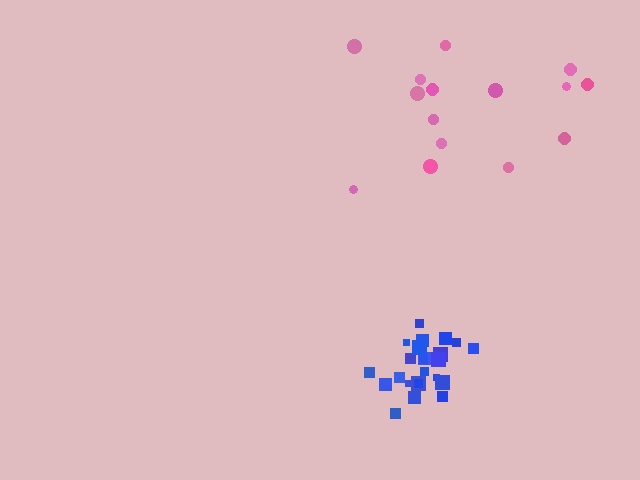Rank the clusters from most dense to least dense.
blue, pink.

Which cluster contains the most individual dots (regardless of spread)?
Blue (24).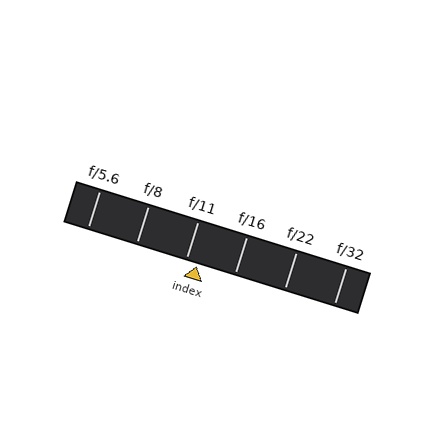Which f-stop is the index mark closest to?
The index mark is closest to f/11.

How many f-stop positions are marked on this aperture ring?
There are 6 f-stop positions marked.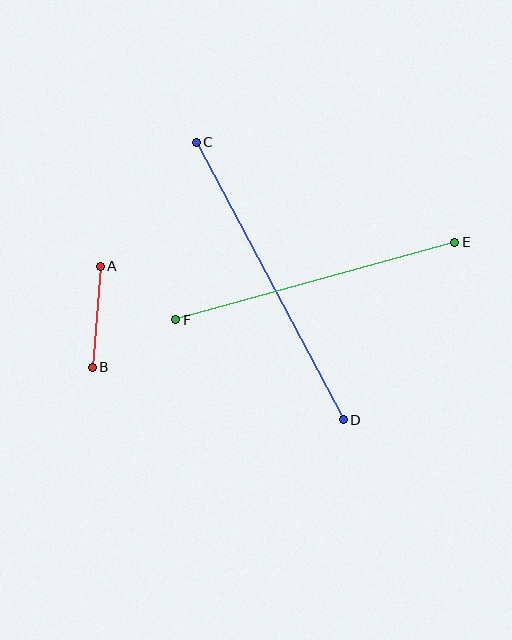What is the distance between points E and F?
The distance is approximately 290 pixels.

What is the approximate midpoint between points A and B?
The midpoint is at approximately (96, 317) pixels.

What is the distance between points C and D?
The distance is approximately 314 pixels.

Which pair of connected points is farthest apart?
Points C and D are farthest apart.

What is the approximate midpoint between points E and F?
The midpoint is at approximately (315, 281) pixels.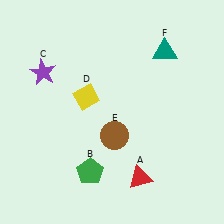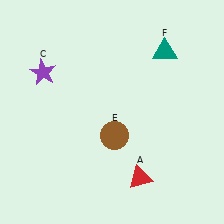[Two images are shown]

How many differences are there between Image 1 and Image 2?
There are 2 differences between the two images.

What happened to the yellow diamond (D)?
The yellow diamond (D) was removed in Image 2. It was in the top-left area of Image 1.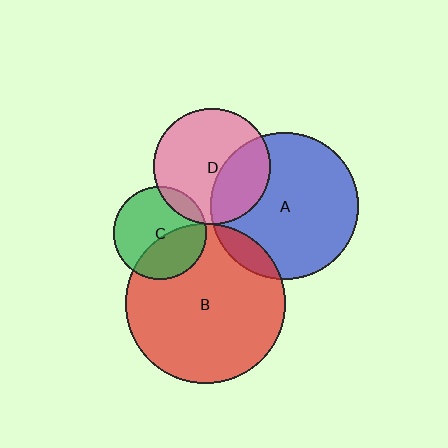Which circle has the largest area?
Circle B (red).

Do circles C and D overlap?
Yes.